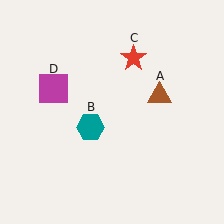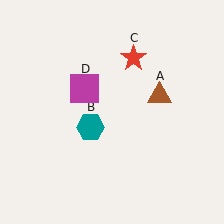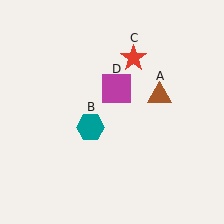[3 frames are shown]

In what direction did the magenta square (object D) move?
The magenta square (object D) moved right.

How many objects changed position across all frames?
1 object changed position: magenta square (object D).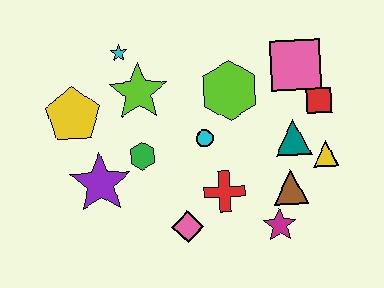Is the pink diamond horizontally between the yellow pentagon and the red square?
Yes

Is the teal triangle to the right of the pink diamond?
Yes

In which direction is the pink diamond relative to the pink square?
The pink diamond is below the pink square.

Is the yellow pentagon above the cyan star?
No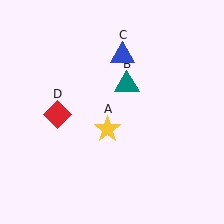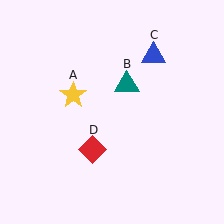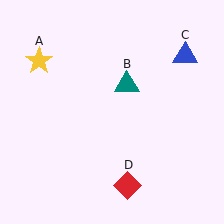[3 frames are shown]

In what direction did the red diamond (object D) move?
The red diamond (object D) moved down and to the right.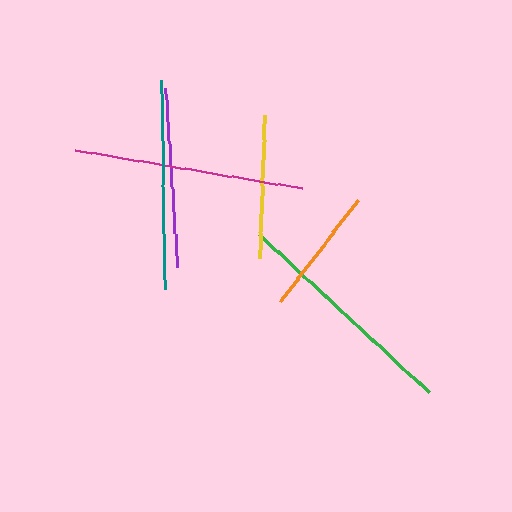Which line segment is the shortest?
The orange line is the shortest at approximately 128 pixels.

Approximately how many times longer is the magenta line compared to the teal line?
The magenta line is approximately 1.1 times the length of the teal line.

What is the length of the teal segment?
The teal segment is approximately 209 pixels long.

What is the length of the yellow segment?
The yellow segment is approximately 143 pixels long.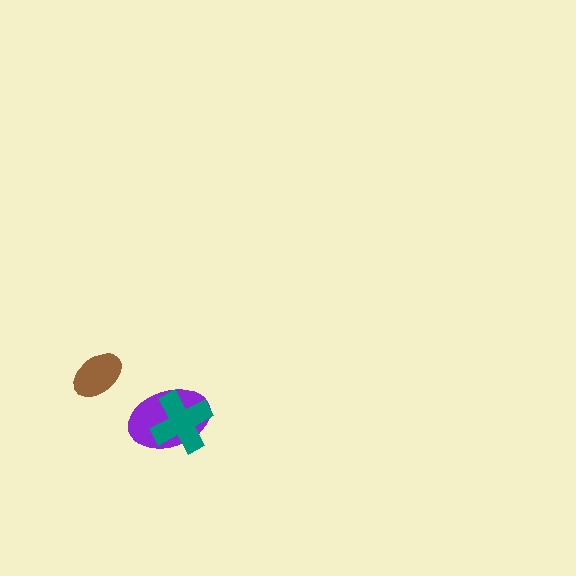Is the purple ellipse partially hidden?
Yes, it is partially covered by another shape.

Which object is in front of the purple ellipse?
The teal cross is in front of the purple ellipse.